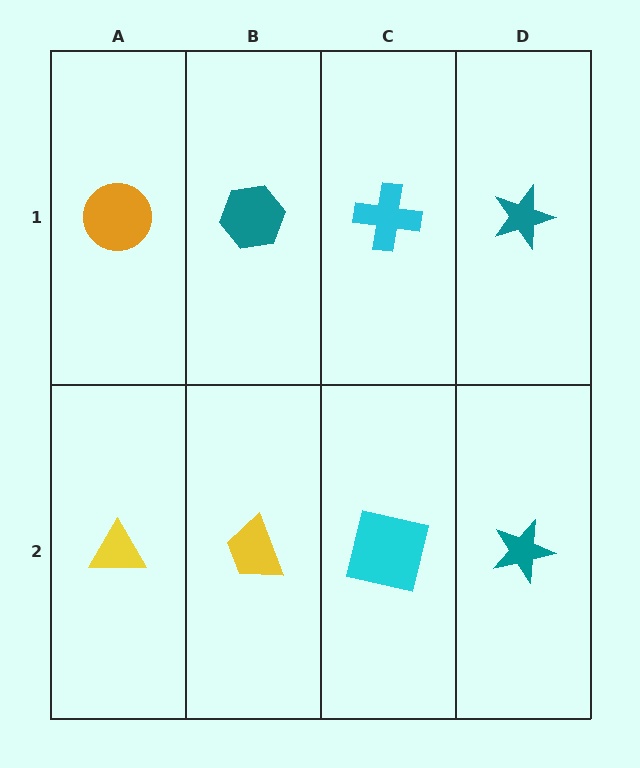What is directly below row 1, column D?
A teal star.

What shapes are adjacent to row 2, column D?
A teal star (row 1, column D), a cyan square (row 2, column C).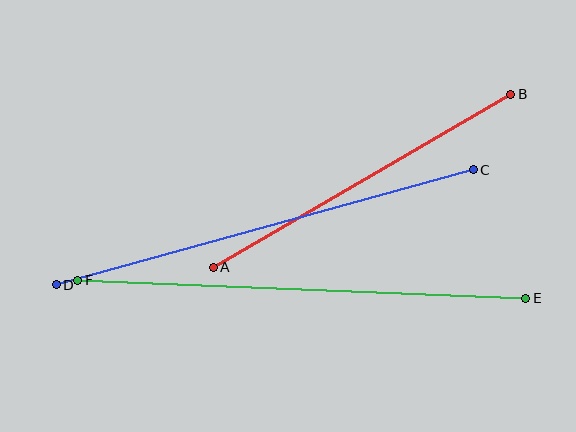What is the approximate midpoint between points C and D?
The midpoint is at approximately (265, 227) pixels.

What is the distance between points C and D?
The distance is approximately 433 pixels.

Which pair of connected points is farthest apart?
Points E and F are farthest apart.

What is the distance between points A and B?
The distance is approximately 344 pixels.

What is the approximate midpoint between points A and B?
The midpoint is at approximately (362, 181) pixels.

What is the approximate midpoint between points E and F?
The midpoint is at approximately (302, 289) pixels.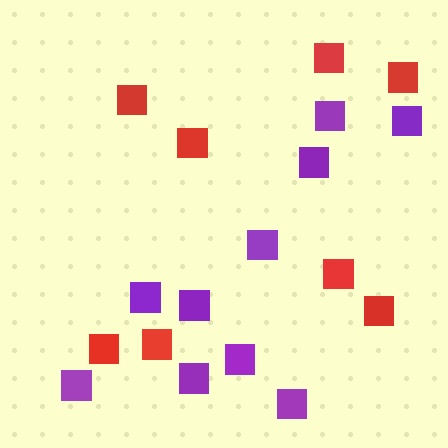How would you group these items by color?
There are 2 groups: one group of red squares (8) and one group of purple squares (10).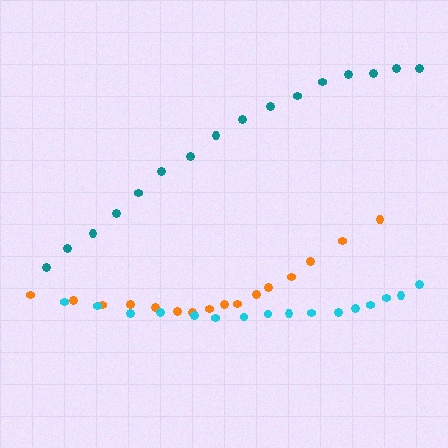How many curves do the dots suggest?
There are 3 distinct paths.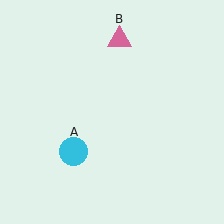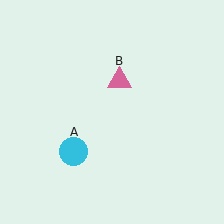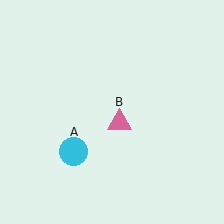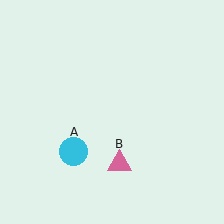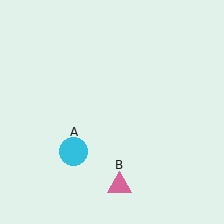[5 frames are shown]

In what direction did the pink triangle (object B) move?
The pink triangle (object B) moved down.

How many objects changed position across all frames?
1 object changed position: pink triangle (object B).